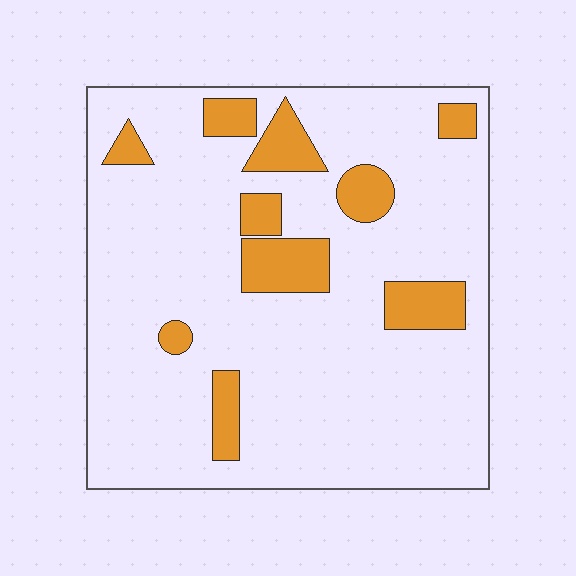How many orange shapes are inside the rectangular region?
10.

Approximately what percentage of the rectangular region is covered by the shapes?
Approximately 15%.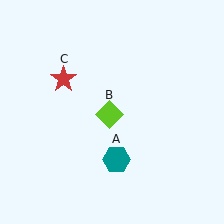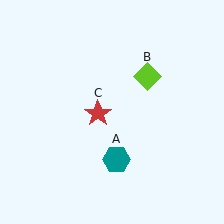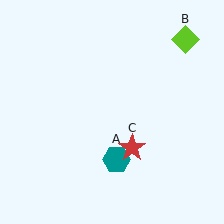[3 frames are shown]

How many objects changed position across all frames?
2 objects changed position: lime diamond (object B), red star (object C).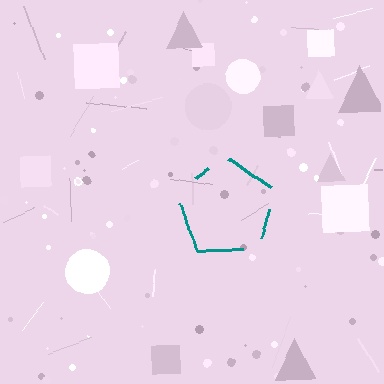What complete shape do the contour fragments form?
The contour fragments form a pentagon.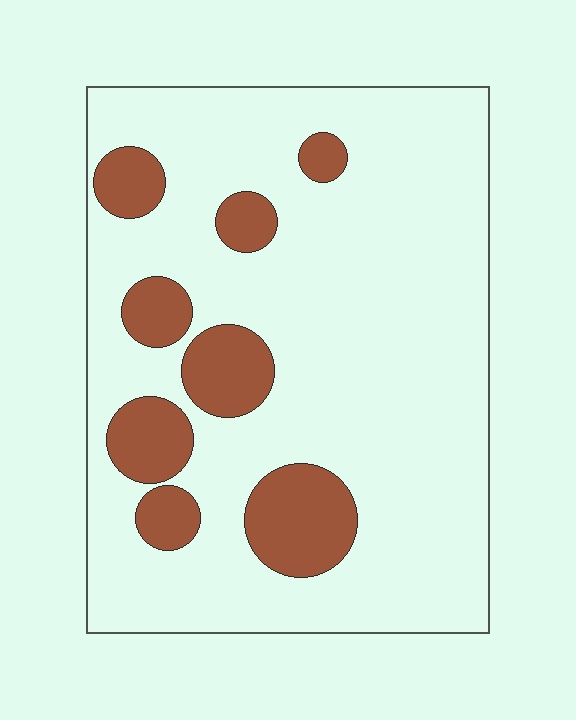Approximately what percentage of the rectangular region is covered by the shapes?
Approximately 20%.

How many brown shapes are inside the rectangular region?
8.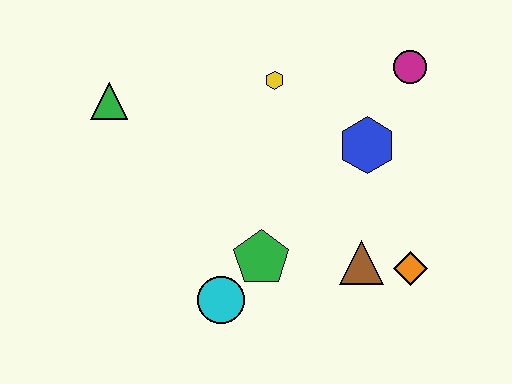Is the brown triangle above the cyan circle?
Yes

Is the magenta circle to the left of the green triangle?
No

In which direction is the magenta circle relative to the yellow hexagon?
The magenta circle is to the right of the yellow hexagon.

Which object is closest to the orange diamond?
The brown triangle is closest to the orange diamond.